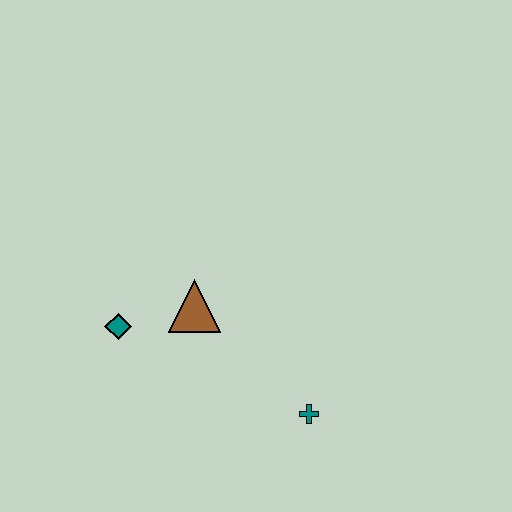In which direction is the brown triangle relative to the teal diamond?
The brown triangle is to the right of the teal diamond.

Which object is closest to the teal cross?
The brown triangle is closest to the teal cross.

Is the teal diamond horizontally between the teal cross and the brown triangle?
No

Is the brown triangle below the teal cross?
No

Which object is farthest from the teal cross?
The teal diamond is farthest from the teal cross.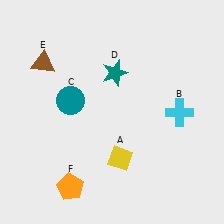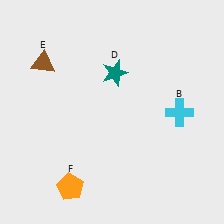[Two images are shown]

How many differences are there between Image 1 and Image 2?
There are 2 differences between the two images.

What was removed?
The teal circle (C), the yellow diamond (A) were removed in Image 2.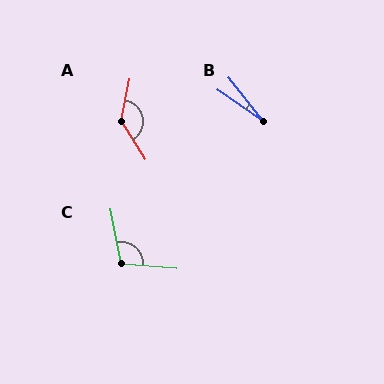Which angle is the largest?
A, at approximately 136 degrees.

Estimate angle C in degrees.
Approximately 106 degrees.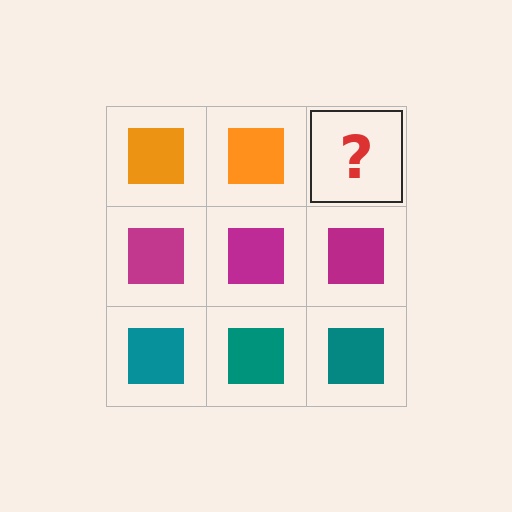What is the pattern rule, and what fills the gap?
The rule is that each row has a consistent color. The gap should be filled with an orange square.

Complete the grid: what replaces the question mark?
The question mark should be replaced with an orange square.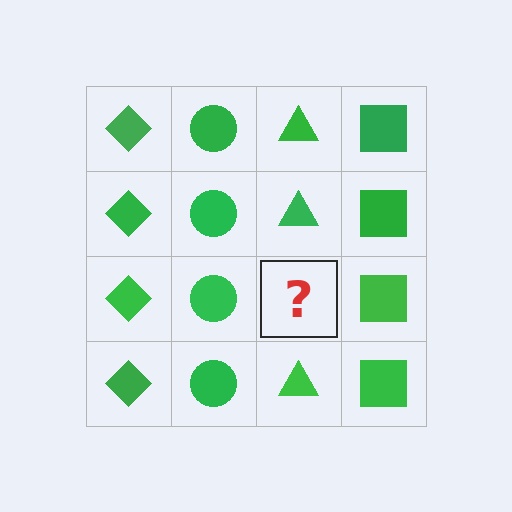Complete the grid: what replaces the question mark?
The question mark should be replaced with a green triangle.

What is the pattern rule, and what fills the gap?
The rule is that each column has a consistent shape. The gap should be filled with a green triangle.